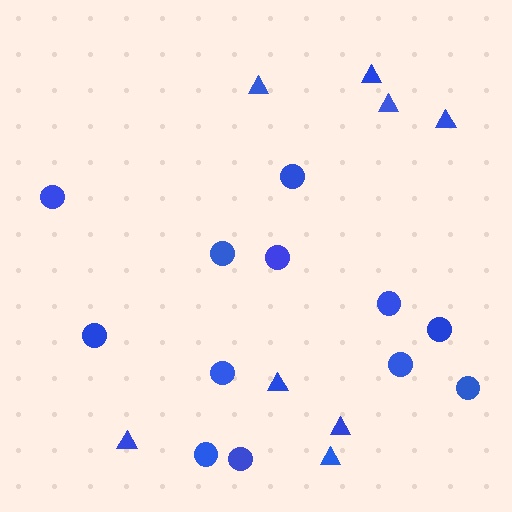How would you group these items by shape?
There are 2 groups: one group of circles (12) and one group of triangles (8).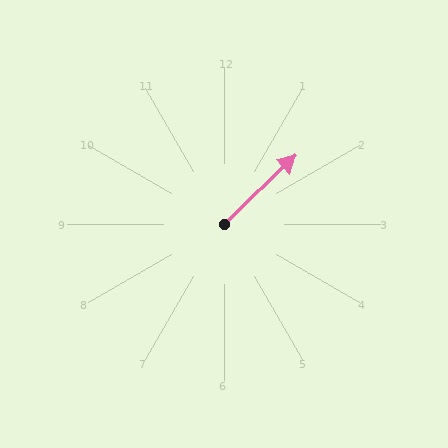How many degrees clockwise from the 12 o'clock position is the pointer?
Approximately 46 degrees.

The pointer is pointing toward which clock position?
Roughly 2 o'clock.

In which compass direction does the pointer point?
Northeast.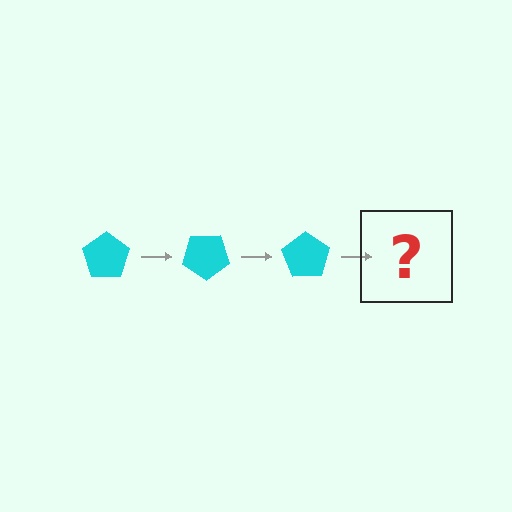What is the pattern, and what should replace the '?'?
The pattern is that the pentagon rotates 35 degrees each step. The '?' should be a cyan pentagon rotated 105 degrees.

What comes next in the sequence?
The next element should be a cyan pentagon rotated 105 degrees.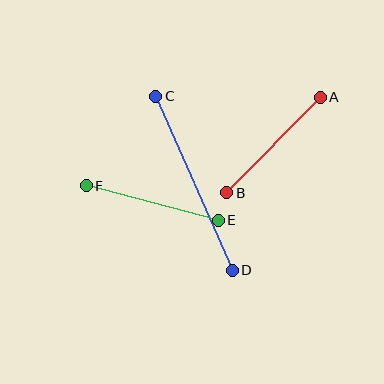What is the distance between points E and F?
The distance is approximately 136 pixels.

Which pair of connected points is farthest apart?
Points C and D are farthest apart.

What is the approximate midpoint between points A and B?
The midpoint is at approximately (274, 145) pixels.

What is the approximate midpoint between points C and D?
The midpoint is at approximately (194, 183) pixels.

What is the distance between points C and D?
The distance is approximately 190 pixels.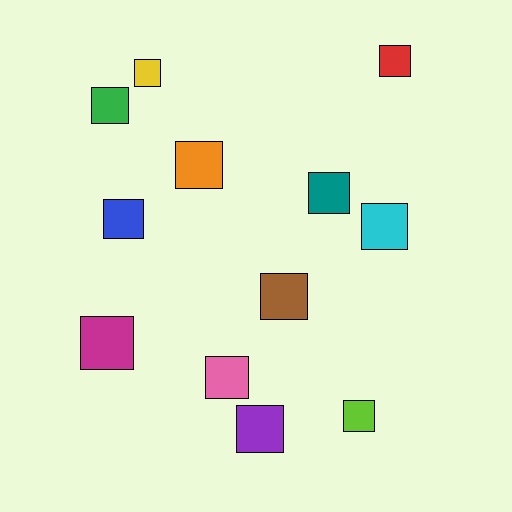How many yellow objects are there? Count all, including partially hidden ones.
There is 1 yellow object.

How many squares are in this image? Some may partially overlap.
There are 12 squares.